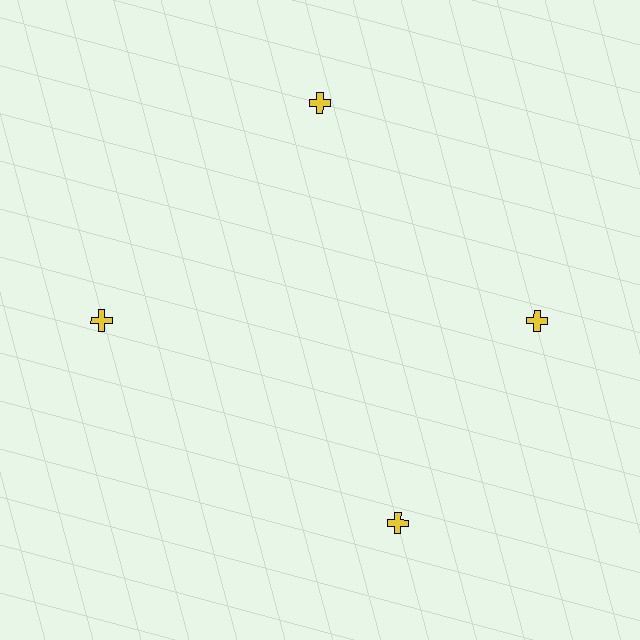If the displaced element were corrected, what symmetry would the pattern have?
It would have 4-fold rotational symmetry — the pattern would map onto itself every 90 degrees.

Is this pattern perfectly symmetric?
No. The 4 yellow crosses are arranged in a ring, but one element near the 6 o'clock position is rotated out of alignment along the ring, breaking the 4-fold rotational symmetry.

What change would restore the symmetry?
The symmetry would be restored by rotating it back into even spacing with its neighbors so that all 4 crosses sit at equal angles and equal distance from the center.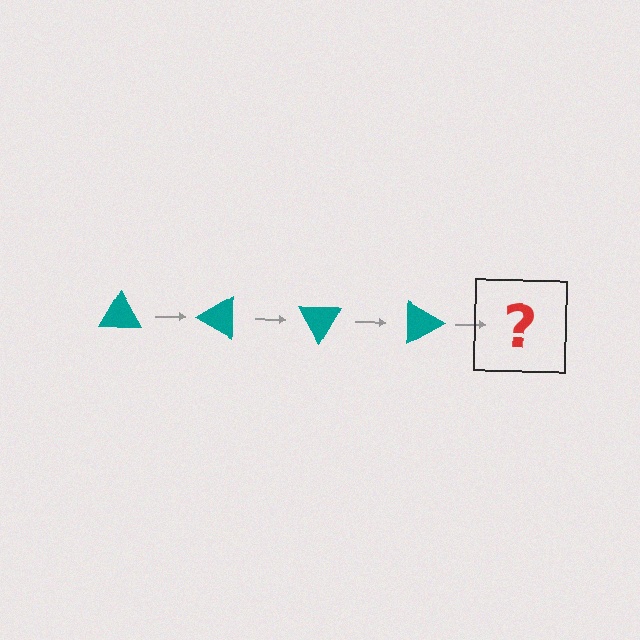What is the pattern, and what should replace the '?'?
The pattern is that the triangle rotates 30 degrees each step. The '?' should be a teal triangle rotated 120 degrees.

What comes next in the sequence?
The next element should be a teal triangle rotated 120 degrees.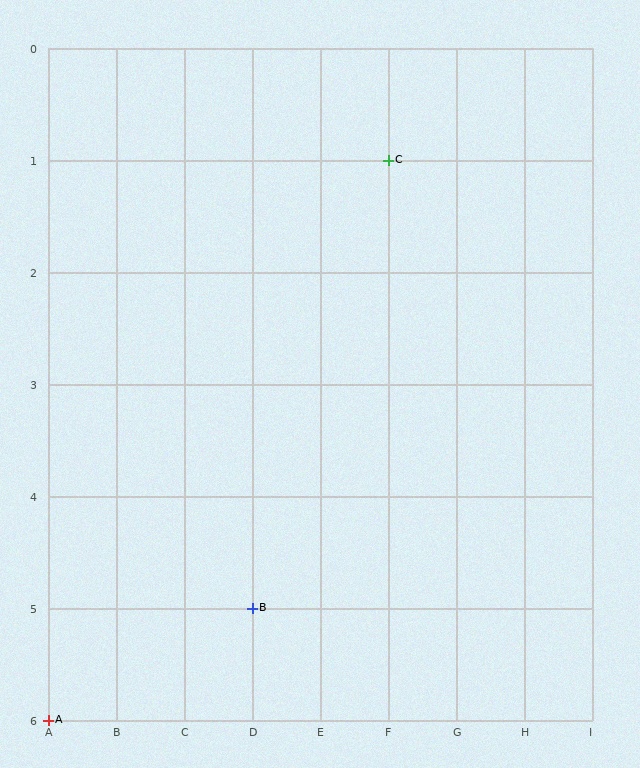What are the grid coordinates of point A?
Point A is at grid coordinates (A, 6).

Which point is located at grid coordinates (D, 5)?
Point B is at (D, 5).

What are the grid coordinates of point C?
Point C is at grid coordinates (F, 1).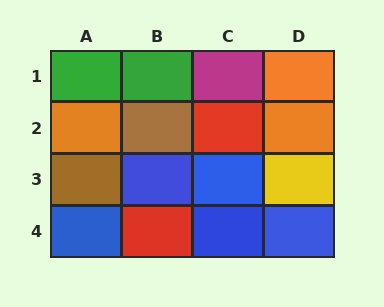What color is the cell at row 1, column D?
Orange.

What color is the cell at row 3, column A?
Brown.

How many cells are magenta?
1 cell is magenta.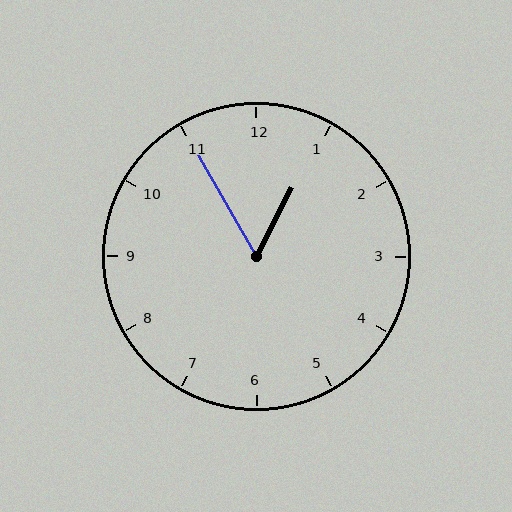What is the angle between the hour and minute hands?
Approximately 58 degrees.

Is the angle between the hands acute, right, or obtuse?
It is acute.